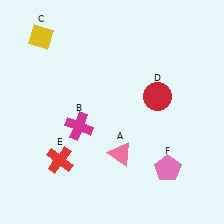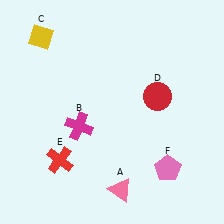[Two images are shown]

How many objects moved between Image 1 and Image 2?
1 object moved between the two images.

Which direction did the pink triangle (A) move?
The pink triangle (A) moved down.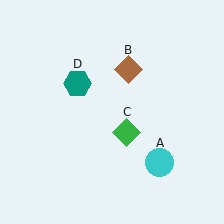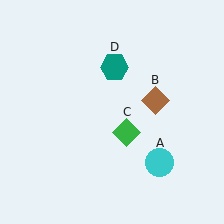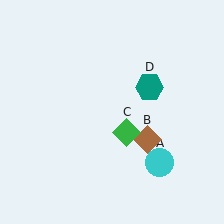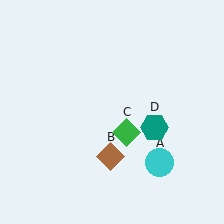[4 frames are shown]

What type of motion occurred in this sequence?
The brown diamond (object B), teal hexagon (object D) rotated clockwise around the center of the scene.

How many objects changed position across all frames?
2 objects changed position: brown diamond (object B), teal hexagon (object D).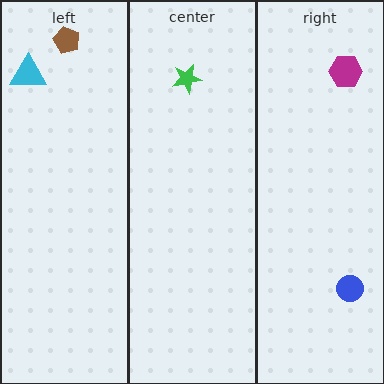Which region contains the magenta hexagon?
The right region.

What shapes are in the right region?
The magenta hexagon, the blue circle.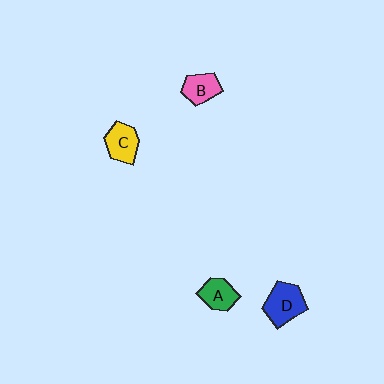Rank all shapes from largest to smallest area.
From largest to smallest: D (blue), C (yellow), A (green), B (pink).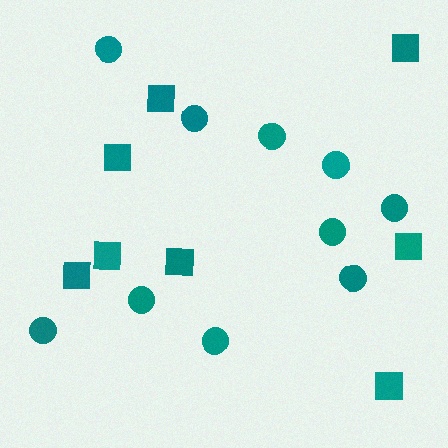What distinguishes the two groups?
There are 2 groups: one group of circles (10) and one group of squares (8).